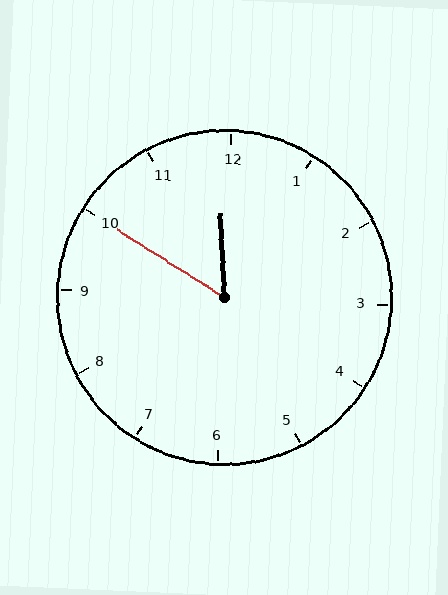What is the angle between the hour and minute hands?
Approximately 55 degrees.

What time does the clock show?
11:50.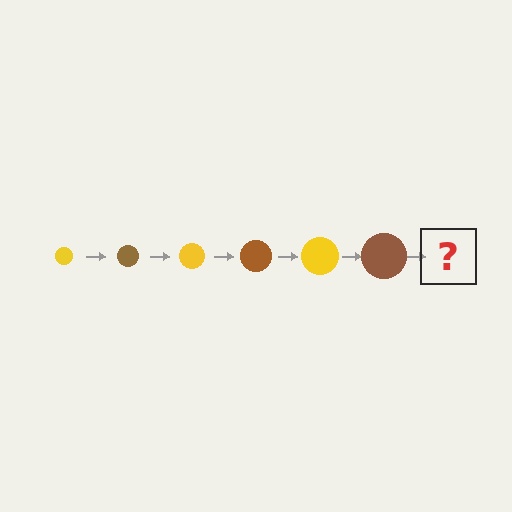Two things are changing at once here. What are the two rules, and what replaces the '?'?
The two rules are that the circle grows larger each step and the color cycles through yellow and brown. The '?' should be a yellow circle, larger than the previous one.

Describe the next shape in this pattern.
It should be a yellow circle, larger than the previous one.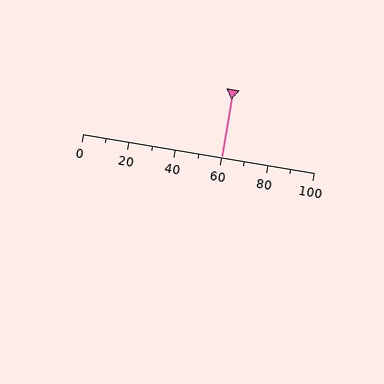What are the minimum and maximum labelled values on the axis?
The axis runs from 0 to 100.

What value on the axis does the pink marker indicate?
The marker indicates approximately 60.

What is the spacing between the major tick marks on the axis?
The major ticks are spaced 20 apart.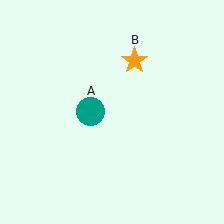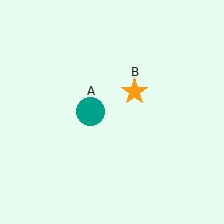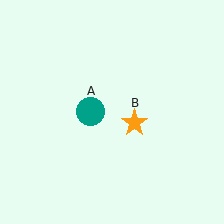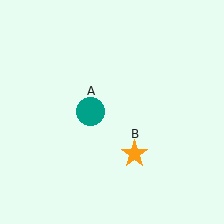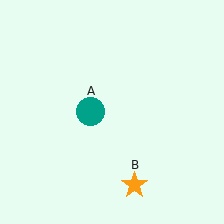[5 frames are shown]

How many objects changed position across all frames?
1 object changed position: orange star (object B).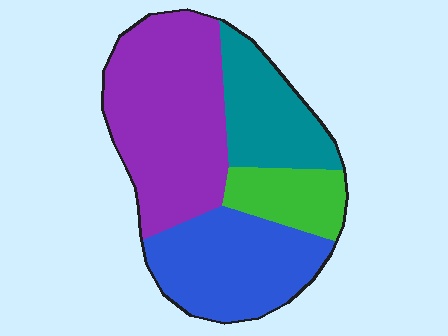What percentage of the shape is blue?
Blue takes up about one quarter (1/4) of the shape.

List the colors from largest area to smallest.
From largest to smallest: purple, blue, teal, green.